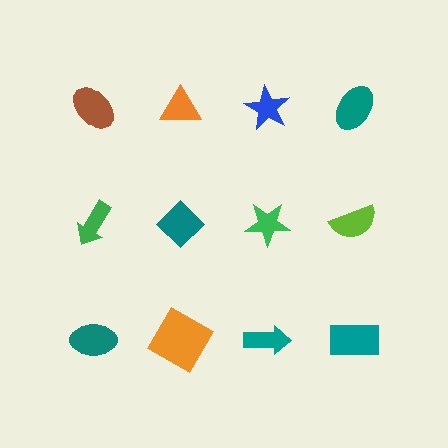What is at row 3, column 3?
A teal arrow.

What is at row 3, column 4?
A teal rectangle.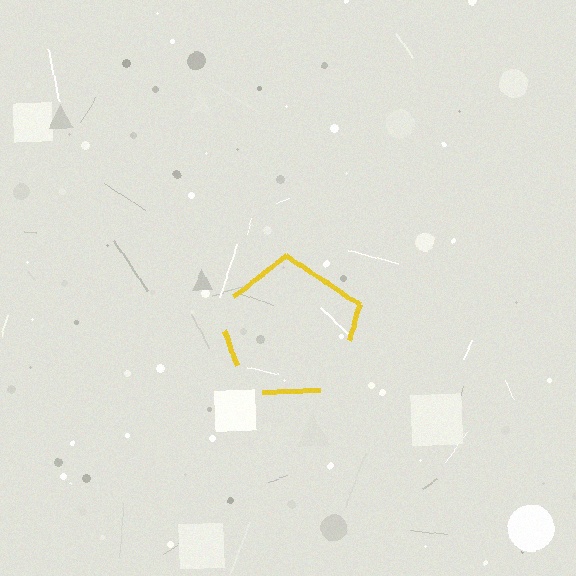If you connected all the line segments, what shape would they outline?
They would outline a pentagon.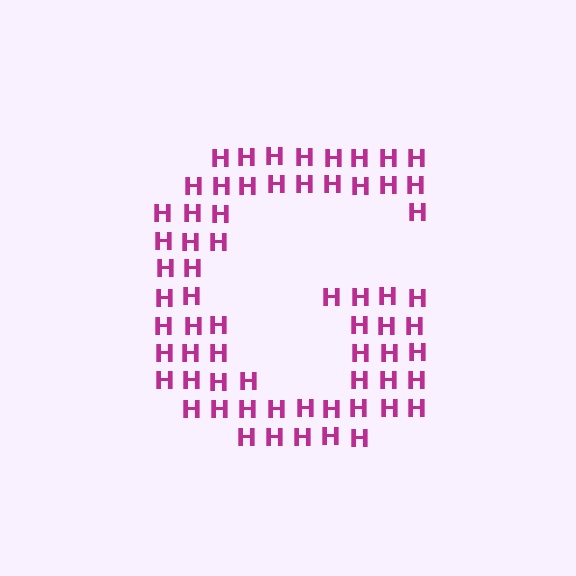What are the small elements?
The small elements are letter H's.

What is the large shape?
The large shape is the letter G.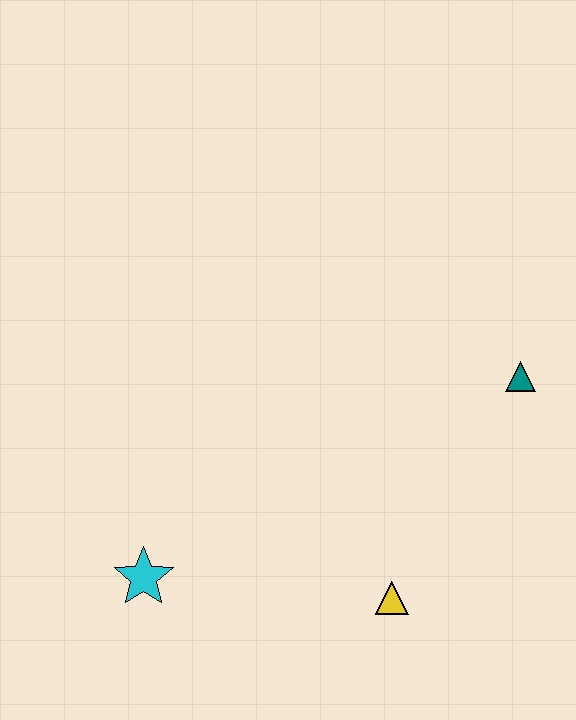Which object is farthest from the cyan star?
The teal triangle is farthest from the cyan star.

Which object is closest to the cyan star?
The yellow triangle is closest to the cyan star.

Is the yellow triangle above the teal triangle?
No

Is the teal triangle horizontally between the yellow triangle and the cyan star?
No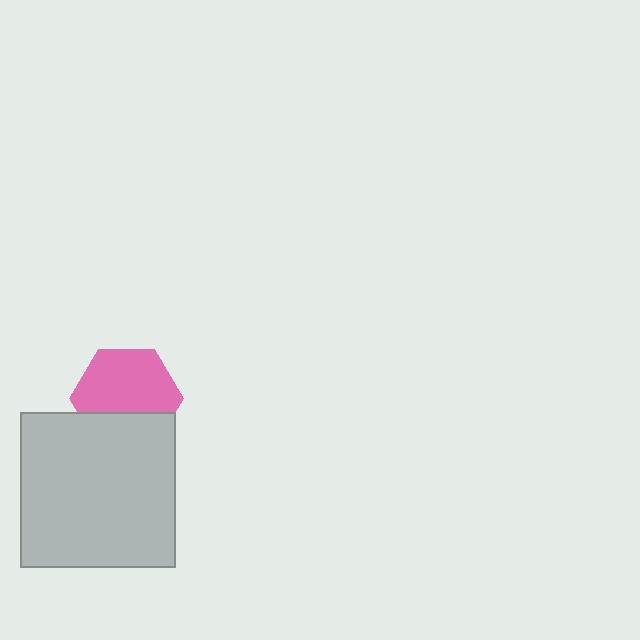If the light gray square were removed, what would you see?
You would see the complete pink hexagon.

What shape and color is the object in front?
The object in front is a light gray square.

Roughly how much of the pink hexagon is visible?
Most of it is visible (roughly 67%).